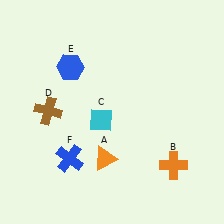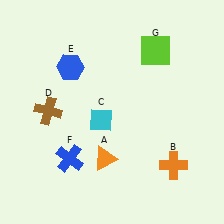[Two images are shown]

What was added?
A lime square (G) was added in Image 2.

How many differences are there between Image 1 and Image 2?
There is 1 difference between the two images.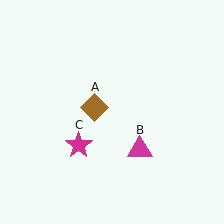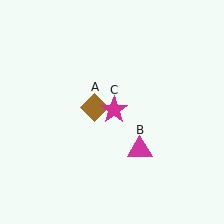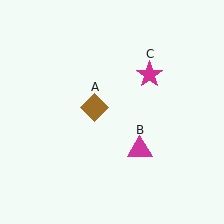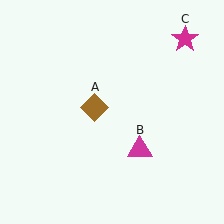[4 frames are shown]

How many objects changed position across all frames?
1 object changed position: magenta star (object C).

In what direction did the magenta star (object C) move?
The magenta star (object C) moved up and to the right.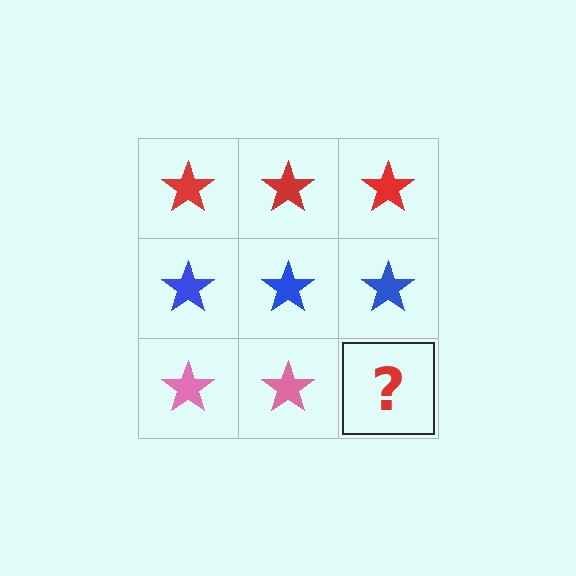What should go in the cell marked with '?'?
The missing cell should contain a pink star.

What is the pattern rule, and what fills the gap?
The rule is that each row has a consistent color. The gap should be filled with a pink star.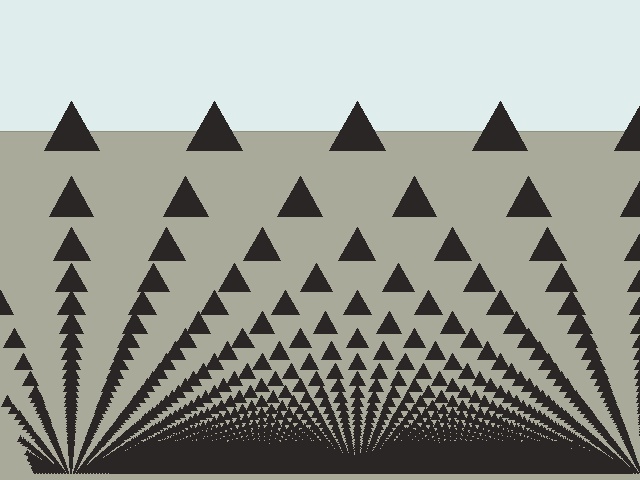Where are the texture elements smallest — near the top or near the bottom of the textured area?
Near the bottom.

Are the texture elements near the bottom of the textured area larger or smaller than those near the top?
Smaller. The gradient is inverted — elements near the bottom are smaller and denser.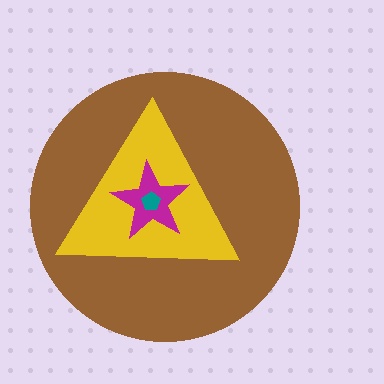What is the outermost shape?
The brown circle.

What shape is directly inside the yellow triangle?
The magenta star.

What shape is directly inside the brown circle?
The yellow triangle.